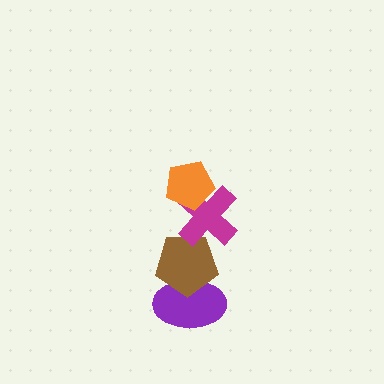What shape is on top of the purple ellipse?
The brown pentagon is on top of the purple ellipse.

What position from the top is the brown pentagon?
The brown pentagon is 3rd from the top.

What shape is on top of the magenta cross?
The orange pentagon is on top of the magenta cross.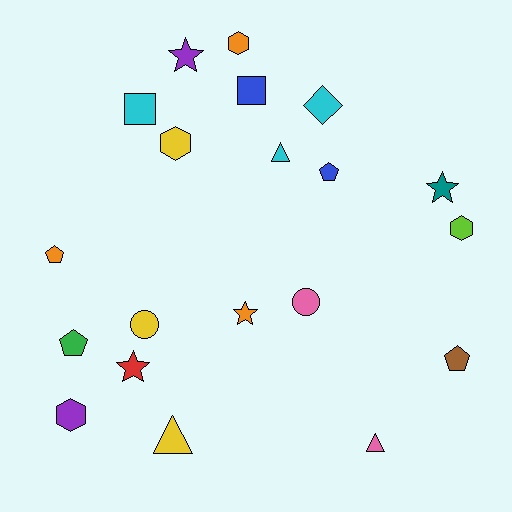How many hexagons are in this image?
There are 4 hexagons.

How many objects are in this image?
There are 20 objects.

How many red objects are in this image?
There is 1 red object.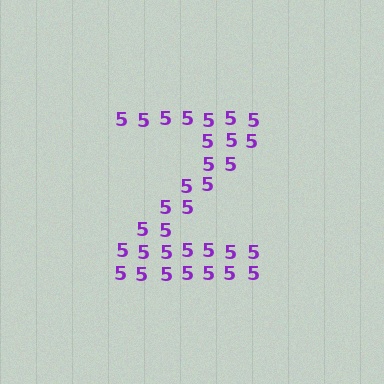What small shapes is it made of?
It is made of small digit 5's.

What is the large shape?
The large shape is the letter Z.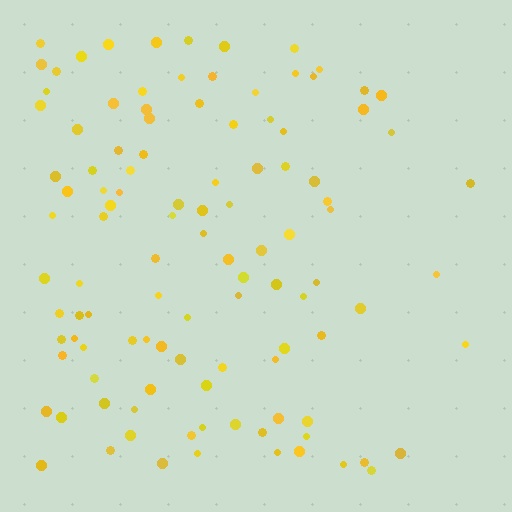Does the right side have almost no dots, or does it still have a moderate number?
Still a moderate number, just noticeably fewer than the left.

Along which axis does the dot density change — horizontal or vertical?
Horizontal.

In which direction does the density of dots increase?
From right to left, with the left side densest.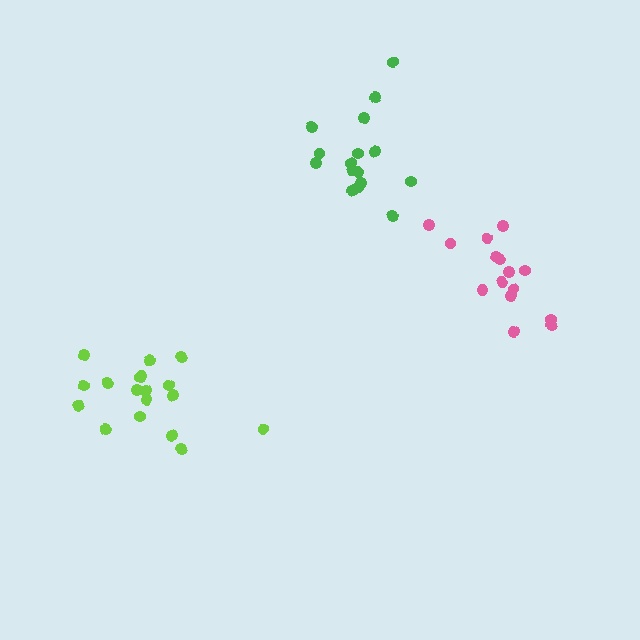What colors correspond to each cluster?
The clusters are colored: pink, lime, green.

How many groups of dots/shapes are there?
There are 3 groups.